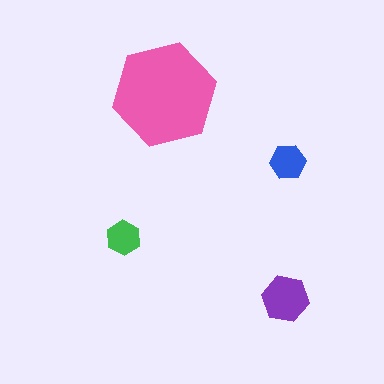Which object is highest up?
The pink hexagon is topmost.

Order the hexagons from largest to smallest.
the pink one, the purple one, the blue one, the green one.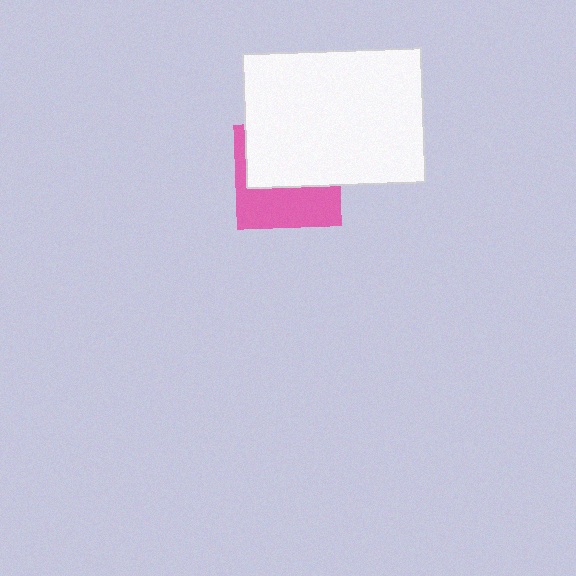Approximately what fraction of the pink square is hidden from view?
Roughly 56% of the pink square is hidden behind the white rectangle.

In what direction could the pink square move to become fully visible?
The pink square could move down. That would shift it out from behind the white rectangle entirely.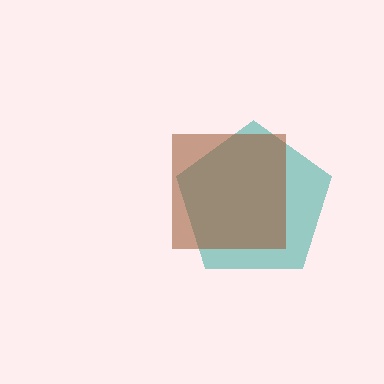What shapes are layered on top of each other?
The layered shapes are: a teal pentagon, a brown square.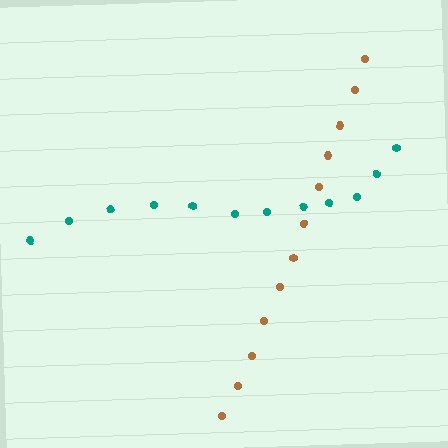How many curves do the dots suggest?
There are 2 distinct paths.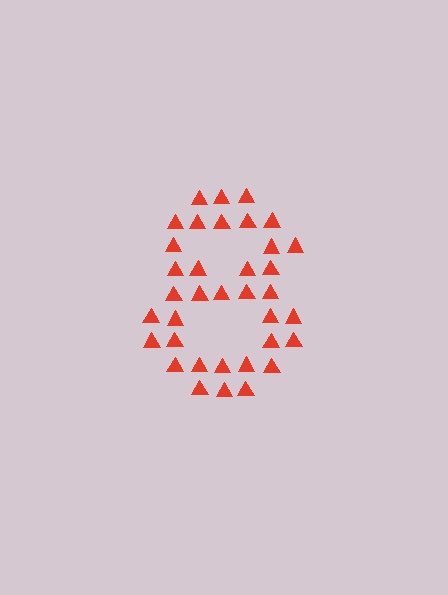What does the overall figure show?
The overall figure shows the digit 8.